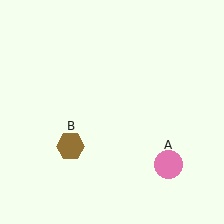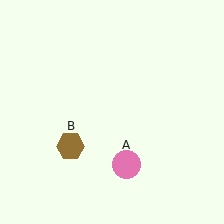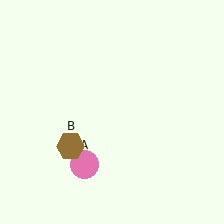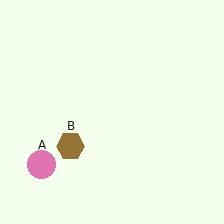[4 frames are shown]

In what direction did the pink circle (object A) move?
The pink circle (object A) moved left.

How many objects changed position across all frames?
1 object changed position: pink circle (object A).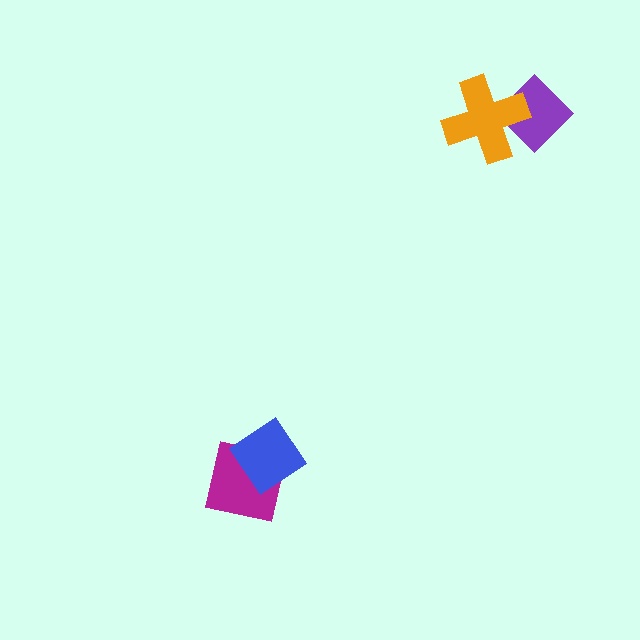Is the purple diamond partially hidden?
Yes, it is partially covered by another shape.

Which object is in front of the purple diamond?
The orange cross is in front of the purple diamond.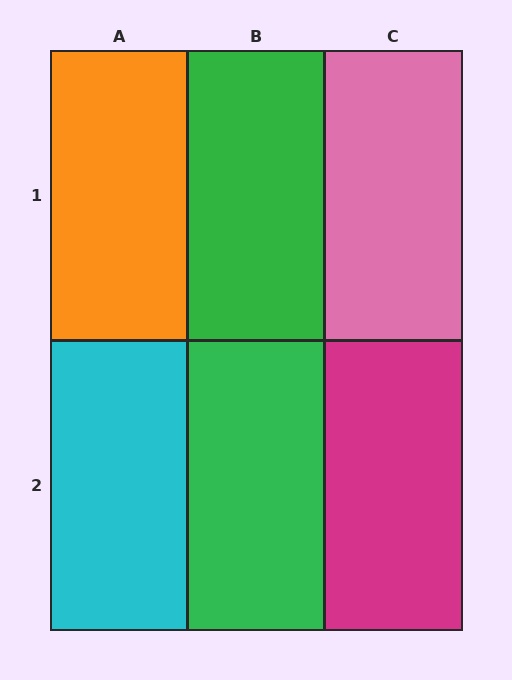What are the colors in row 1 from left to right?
Orange, green, pink.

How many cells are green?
2 cells are green.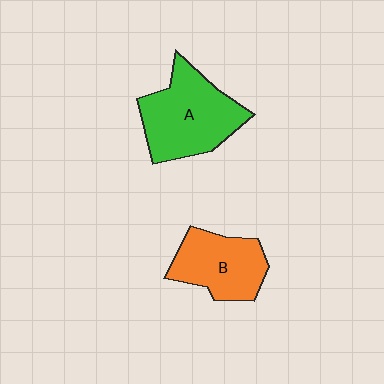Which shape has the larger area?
Shape A (green).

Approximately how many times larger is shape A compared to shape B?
Approximately 1.3 times.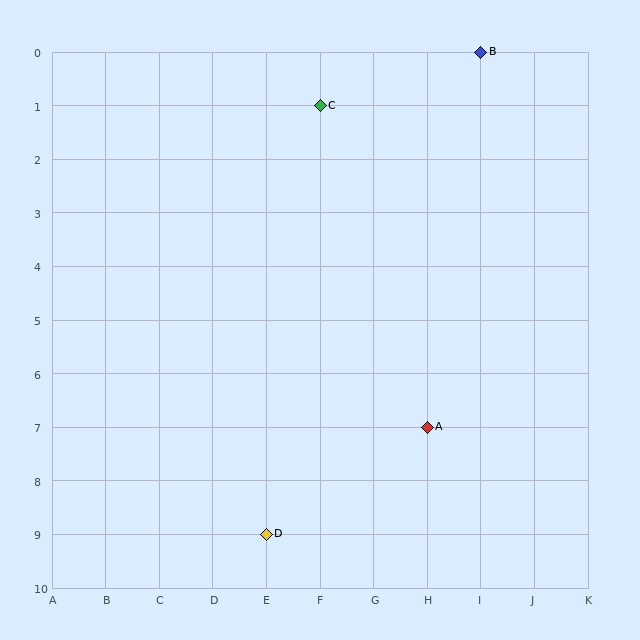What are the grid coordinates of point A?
Point A is at grid coordinates (H, 7).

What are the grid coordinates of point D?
Point D is at grid coordinates (E, 9).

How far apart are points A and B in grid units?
Points A and B are 1 column and 7 rows apart (about 7.1 grid units diagonally).